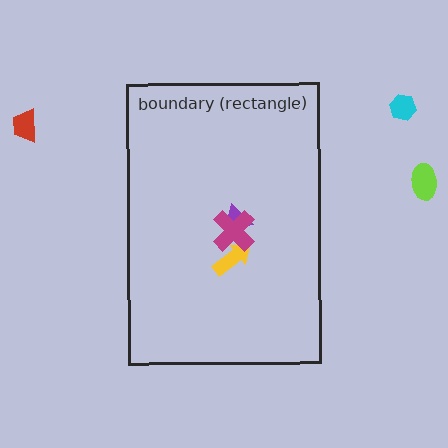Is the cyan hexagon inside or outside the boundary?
Outside.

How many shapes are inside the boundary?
3 inside, 3 outside.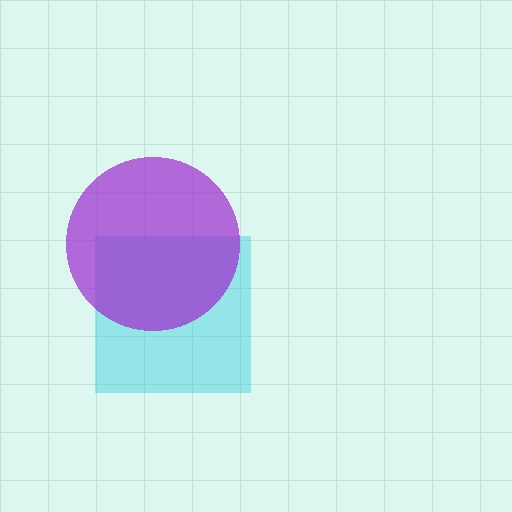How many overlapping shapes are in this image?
There are 2 overlapping shapes in the image.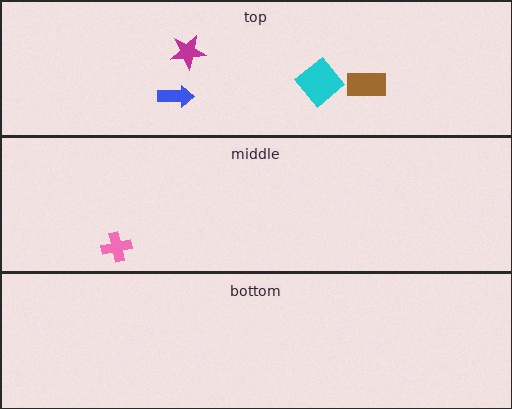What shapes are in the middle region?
The pink cross.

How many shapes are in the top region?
4.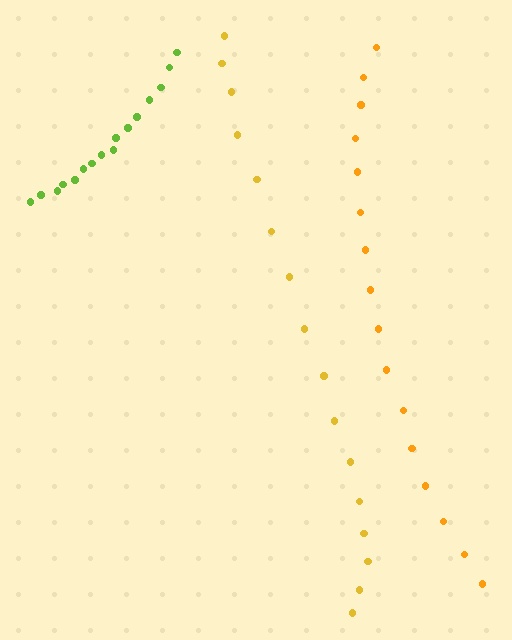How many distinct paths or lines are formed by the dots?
There are 3 distinct paths.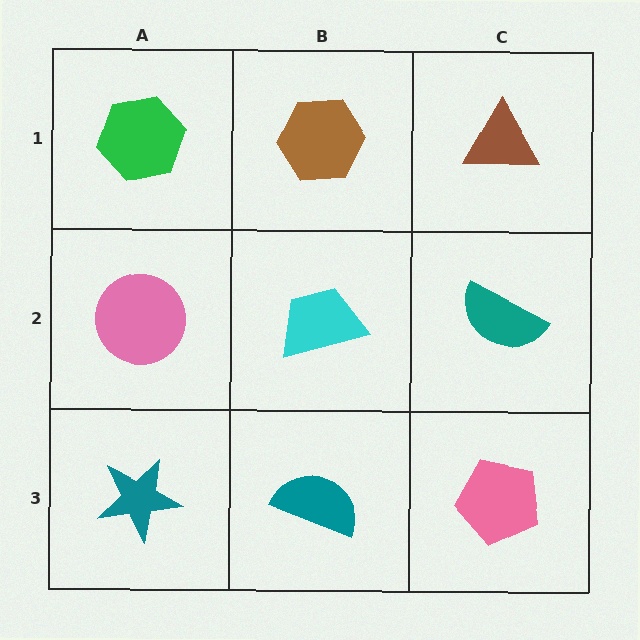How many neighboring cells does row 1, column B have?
3.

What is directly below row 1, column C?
A teal semicircle.